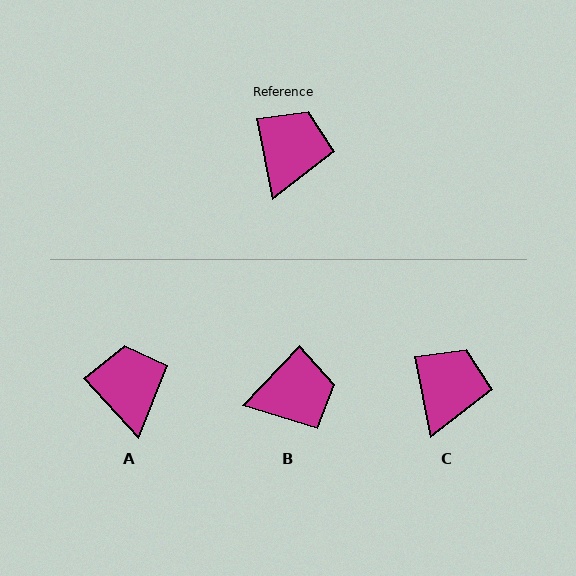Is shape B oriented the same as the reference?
No, it is off by about 55 degrees.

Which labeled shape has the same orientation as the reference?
C.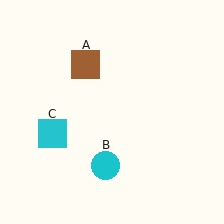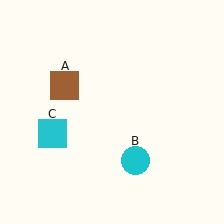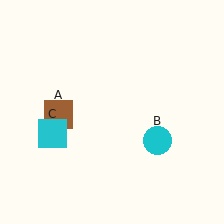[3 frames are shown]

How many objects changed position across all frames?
2 objects changed position: brown square (object A), cyan circle (object B).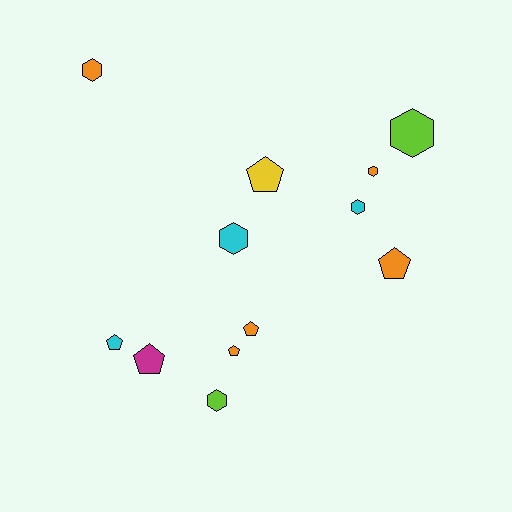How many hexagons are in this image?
There are 6 hexagons.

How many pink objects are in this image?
There are no pink objects.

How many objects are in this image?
There are 12 objects.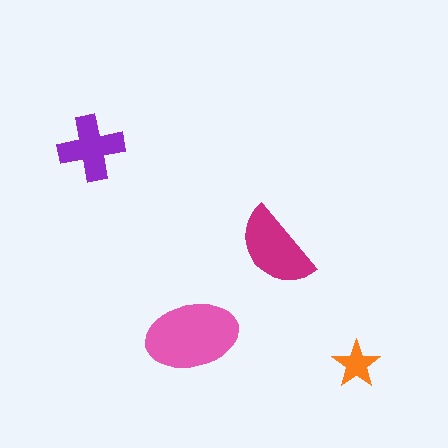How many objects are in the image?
There are 4 objects in the image.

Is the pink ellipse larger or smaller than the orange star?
Larger.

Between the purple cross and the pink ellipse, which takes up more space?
The pink ellipse.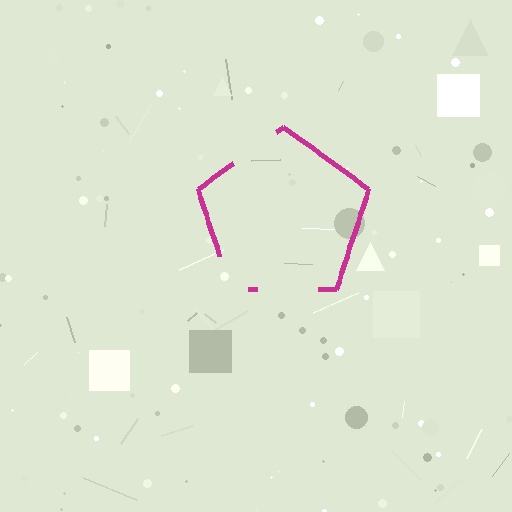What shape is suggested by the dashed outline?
The dashed outline suggests a pentagon.